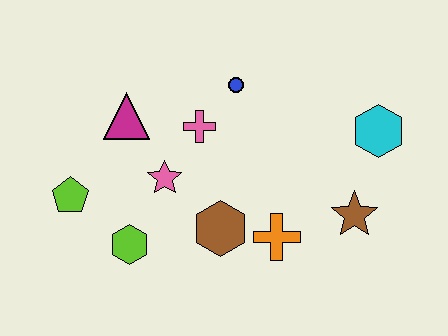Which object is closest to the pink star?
The pink cross is closest to the pink star.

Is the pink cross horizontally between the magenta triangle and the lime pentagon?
No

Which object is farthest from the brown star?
The lime pentagon is farthest from the brown star.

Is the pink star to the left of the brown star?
Yes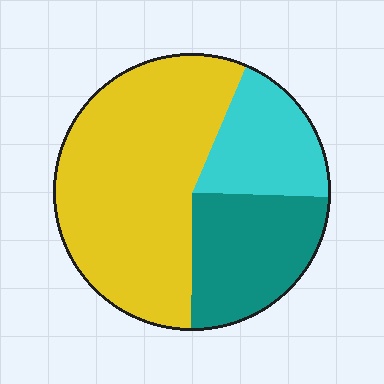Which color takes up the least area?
Cyan, at roughly 20%.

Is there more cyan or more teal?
Teal.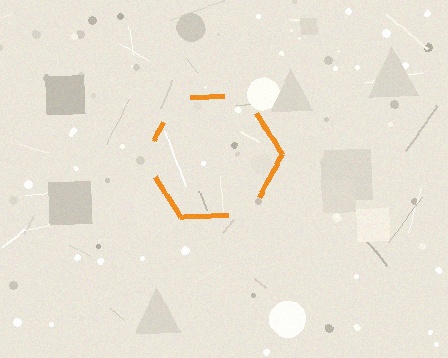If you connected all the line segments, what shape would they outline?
They would outline a hexagon.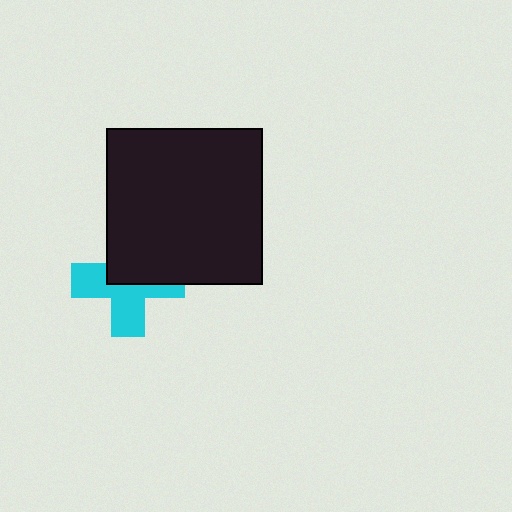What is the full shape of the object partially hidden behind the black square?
The partially hidden object is a cyan cross.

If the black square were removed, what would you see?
You would see the complete cyan cross.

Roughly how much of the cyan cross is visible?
About half of it is visible (roughly 53%).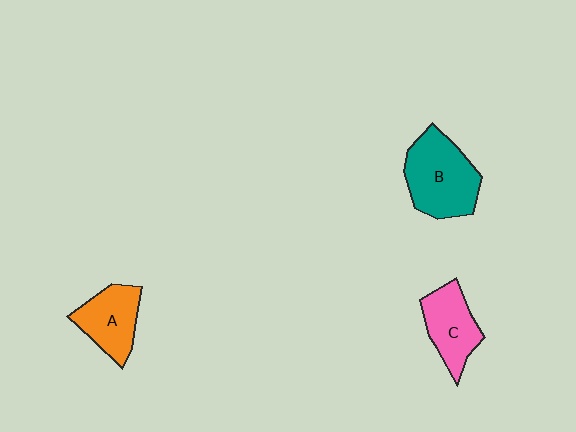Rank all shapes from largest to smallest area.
From largest to smallest: B (teal), C (pink), A (orange).